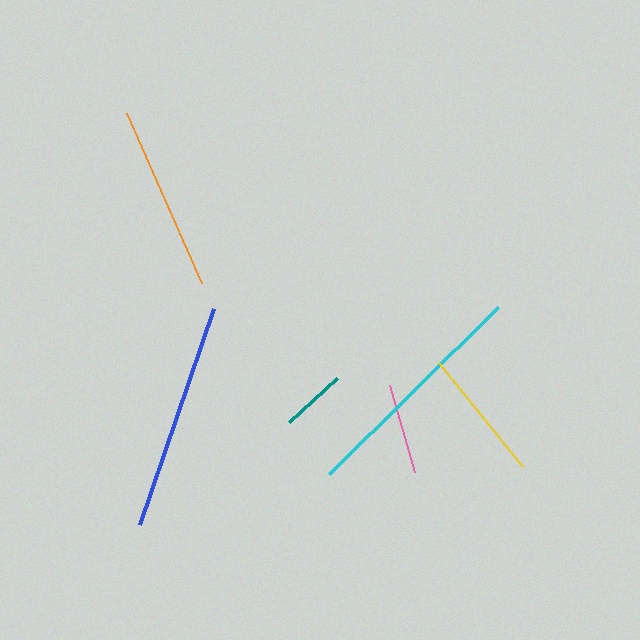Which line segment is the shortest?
The teal line is the shortest at approximately 65 pixels.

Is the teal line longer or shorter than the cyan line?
The cyan line is longer than the teal line.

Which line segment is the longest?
The cyan line is the longest at approximately 238 pixels.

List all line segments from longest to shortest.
From longest to shortest: cyan, blue, orange, yellow, pink, teal.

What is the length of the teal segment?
The teal segment is approximately 65 pixels long.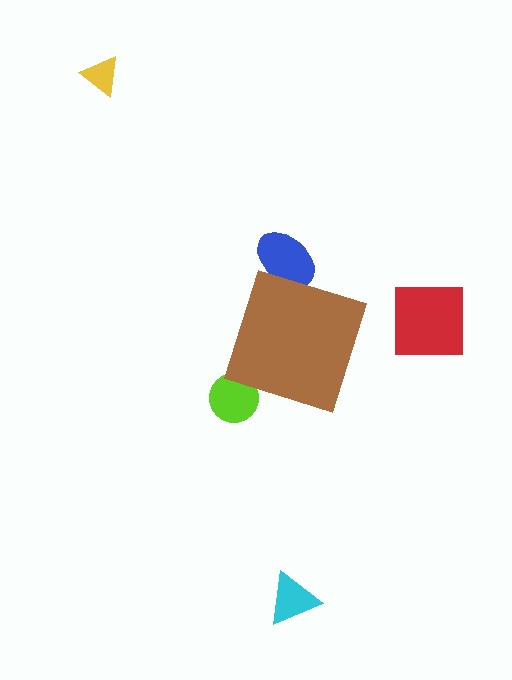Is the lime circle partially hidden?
Yes, the lime circle is partially hidden behind the brown diamond.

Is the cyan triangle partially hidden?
No, the cyan triangle is fully visible.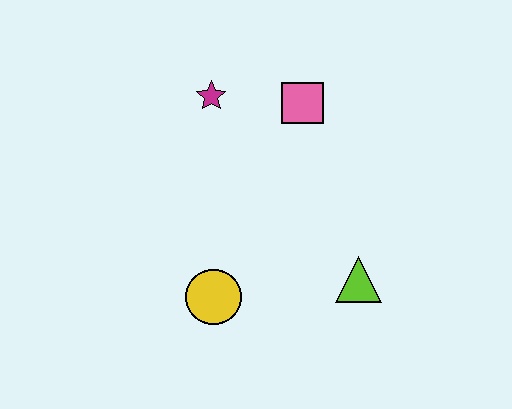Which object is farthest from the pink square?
The yellow circle is farthest from the pink square.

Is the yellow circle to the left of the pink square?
Yes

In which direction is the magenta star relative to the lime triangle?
The magenta star is above the lime triangle.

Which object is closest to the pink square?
The magenta star is closest to the pink square.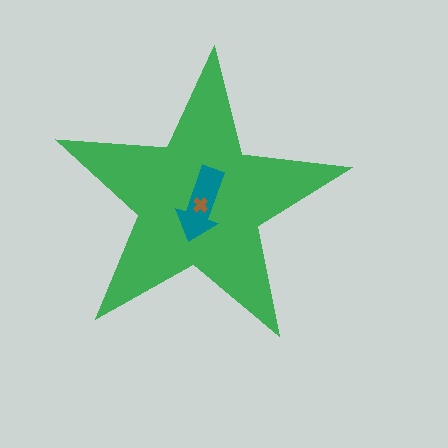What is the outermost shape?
The green star.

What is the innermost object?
The brown cross.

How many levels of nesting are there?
3.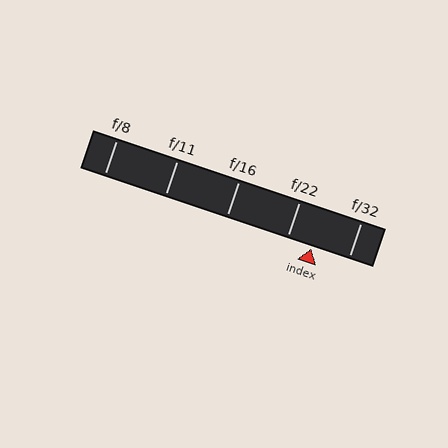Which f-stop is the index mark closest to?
The index mark is closest to f/22.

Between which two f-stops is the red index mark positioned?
The index mark is between f/22 and f/32.